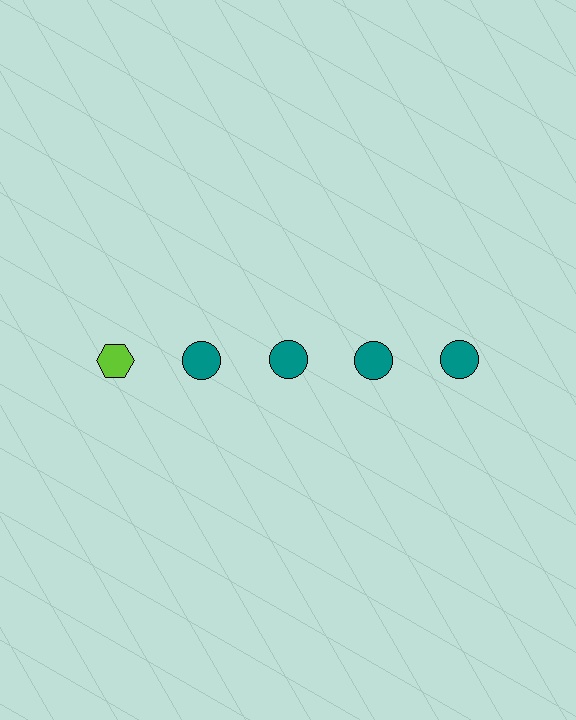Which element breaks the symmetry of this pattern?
The lime hexagon in the top row, leftmost column breaks the symmetry. All other shapes are teal circles.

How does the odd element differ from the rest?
It differs in both color (lime instead of teal) and shape (hexagon instead of circle).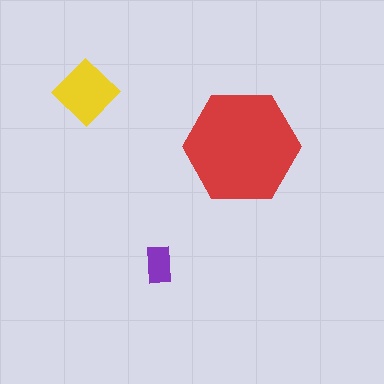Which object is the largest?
The red hexagon.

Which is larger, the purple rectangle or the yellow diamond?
The yellow diamond.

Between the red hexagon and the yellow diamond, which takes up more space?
The red hexagon.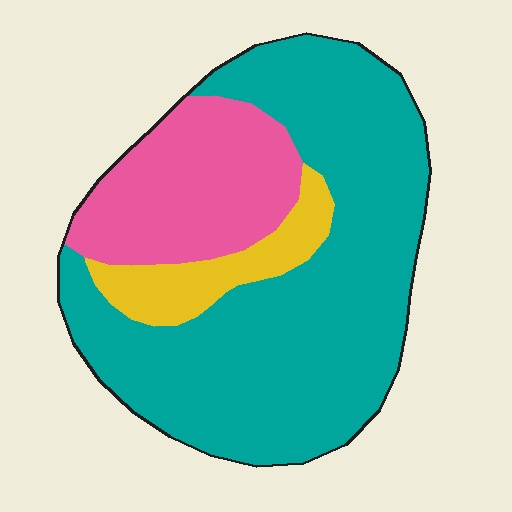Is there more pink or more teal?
Teal.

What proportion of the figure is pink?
Pink takes up about one quarter (1/4) of the figure.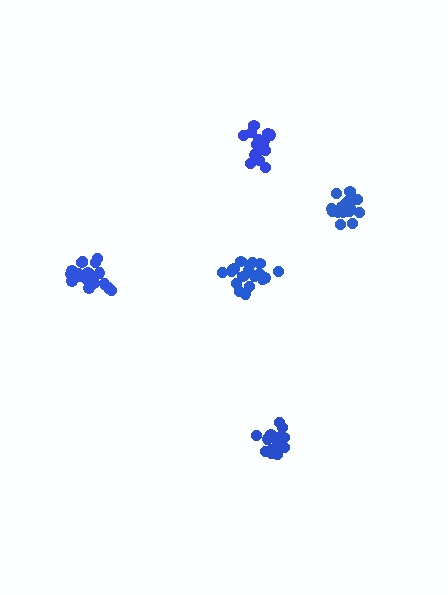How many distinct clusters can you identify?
There are 5 distinct clusters.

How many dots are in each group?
Group 1: 20 dots, Group 2: 15 dots, Group 3: 18 dots, Group 4: 16 dots, Group 5: 16 dots (85 total).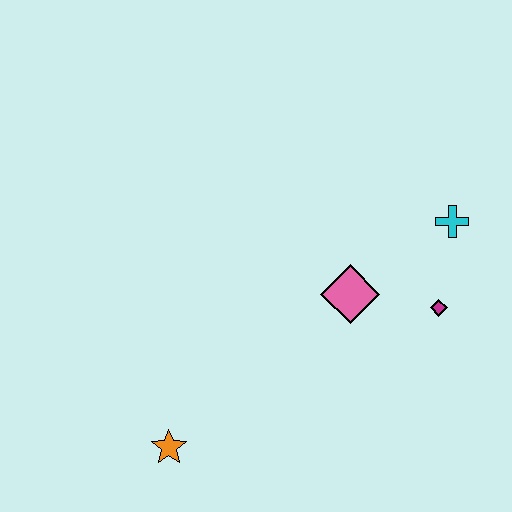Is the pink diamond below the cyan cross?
Yes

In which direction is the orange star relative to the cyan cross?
The orange star is to the left of the cyan cross.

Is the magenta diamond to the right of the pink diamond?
Yes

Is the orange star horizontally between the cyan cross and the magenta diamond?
No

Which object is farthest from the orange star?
The cyan cross is farthest from the orange star.